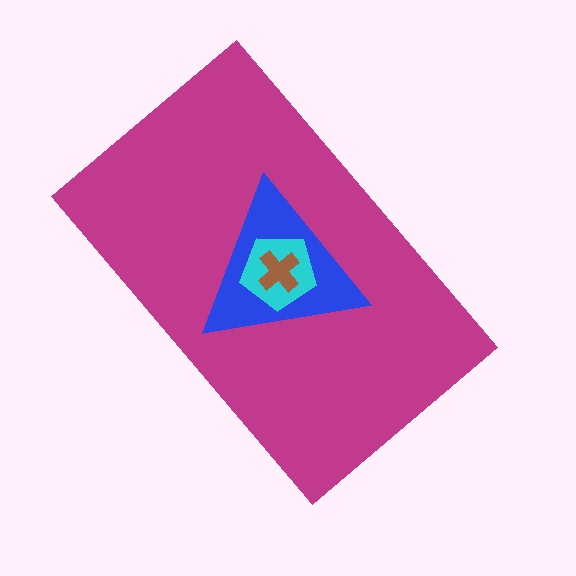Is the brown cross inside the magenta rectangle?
Yes.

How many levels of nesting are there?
4.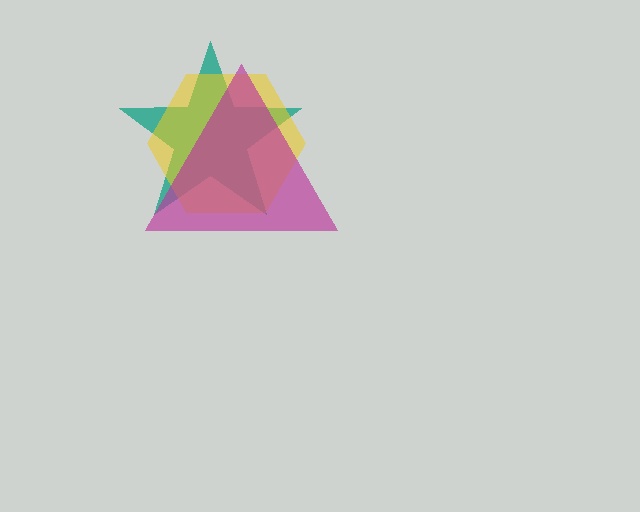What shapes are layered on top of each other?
The layered shapes are: a teal star, a yellow hexagon, a magenta triangle.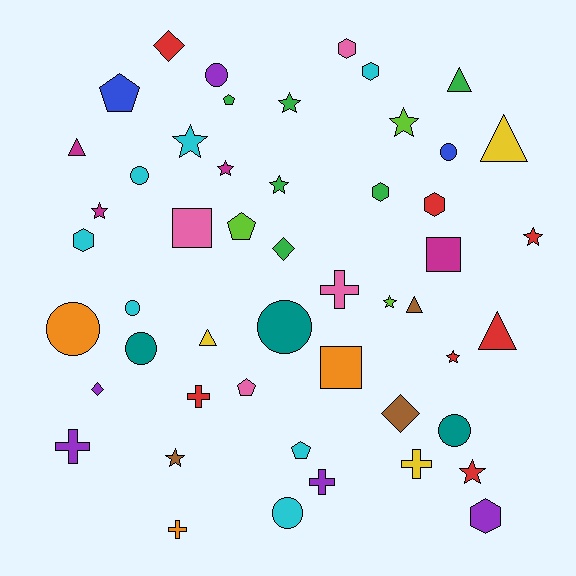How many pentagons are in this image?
There are 5 pentagons.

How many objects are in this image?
There are 50 objects.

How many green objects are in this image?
There are 6 green objects.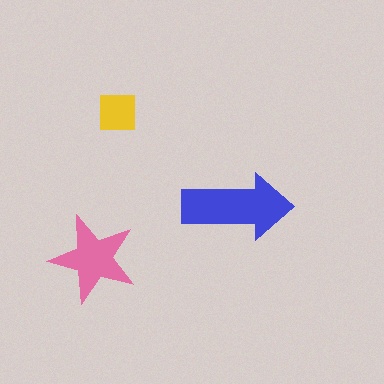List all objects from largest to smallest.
The blue arrow, the pink star, the yellow square.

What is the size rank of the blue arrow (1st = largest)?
1st.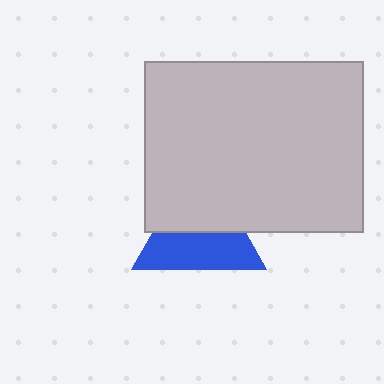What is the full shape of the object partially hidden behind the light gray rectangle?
The partially hidden object is a blue triangle.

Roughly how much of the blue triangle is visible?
About half of it is visible (roughly 51%).